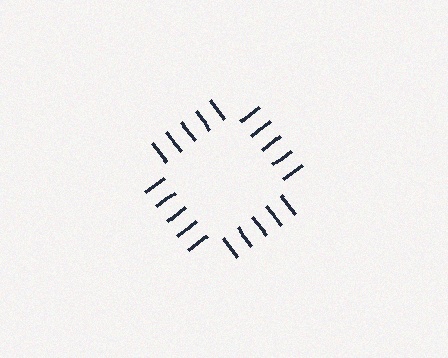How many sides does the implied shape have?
4 sides — the line-ends trace a square.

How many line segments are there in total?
20 — 5 along each of the 4 edges.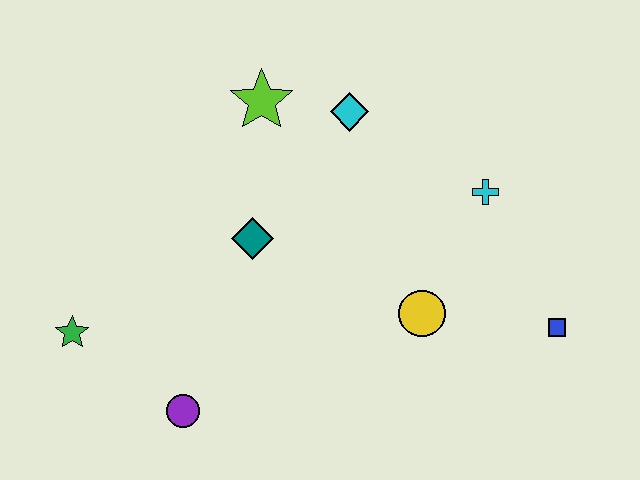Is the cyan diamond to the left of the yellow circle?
Yes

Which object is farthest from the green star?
The blue square is farthest from the green star.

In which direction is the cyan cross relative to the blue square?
The cyan cross is above the blue square.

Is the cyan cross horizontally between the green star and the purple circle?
No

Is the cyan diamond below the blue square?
No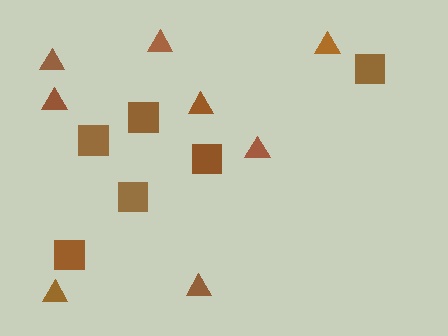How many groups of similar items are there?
There are 2 groups: one group of triangles (8) and one group of squares (6).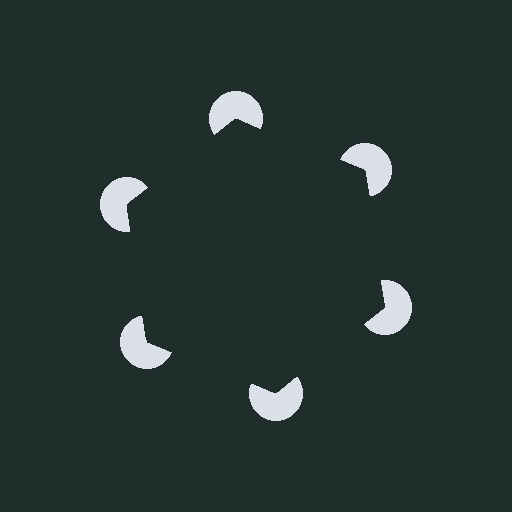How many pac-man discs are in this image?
There are 6 — one at each vertex of the illusory hexagon.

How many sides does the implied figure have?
6 sides.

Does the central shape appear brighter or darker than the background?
It typically appears slightly darker than the background, even though no actual brightness change is drawn.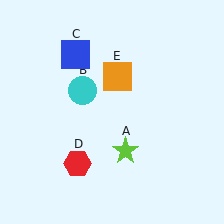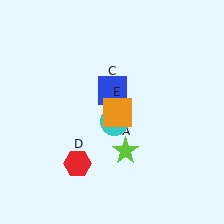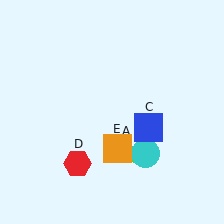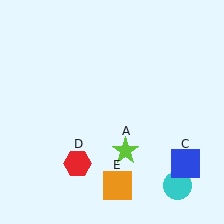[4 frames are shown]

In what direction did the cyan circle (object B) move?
The cyan circle (object B) moved down and to the right.